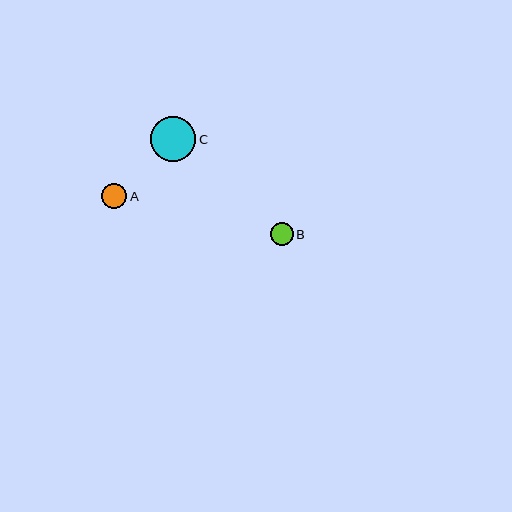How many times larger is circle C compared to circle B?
Circle C is approximately 2.0 times the size of circle B.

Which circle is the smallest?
Circle B is the smallest with a size of approximately 23 pixels.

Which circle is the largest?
Circle C is the largest with a size of approximately 45 pixels.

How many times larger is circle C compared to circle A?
Circle C is approximately 1.8 times the size of circle A.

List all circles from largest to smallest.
From largest to smallest: C, A, B.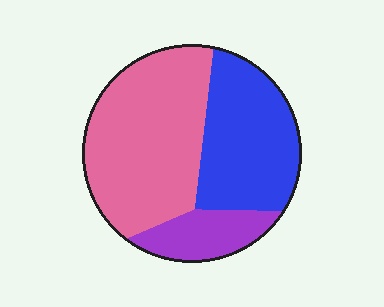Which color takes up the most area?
Pink, at roughly 50%.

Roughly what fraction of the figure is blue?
Blue covers roughly 35% of the figure.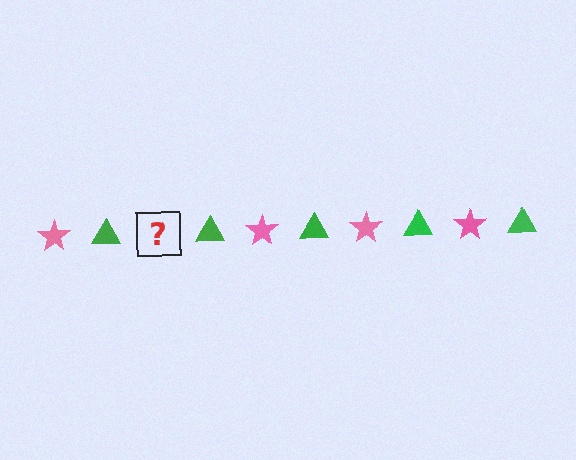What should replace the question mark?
The question mark should be replaced with a pink star.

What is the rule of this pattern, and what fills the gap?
The rule is that the pattern alternates between pink star and green triangle. The gap should be filled with a pink star.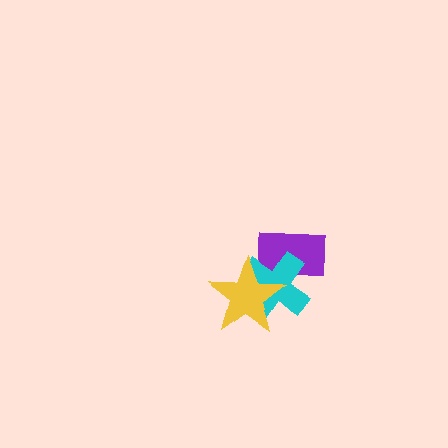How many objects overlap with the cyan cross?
2 objects overlap with the cyan cross.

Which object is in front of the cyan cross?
The yellow star is in front of the cyan cross.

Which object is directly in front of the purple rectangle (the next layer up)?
The cyan cross is directly in front of the purple rectangle.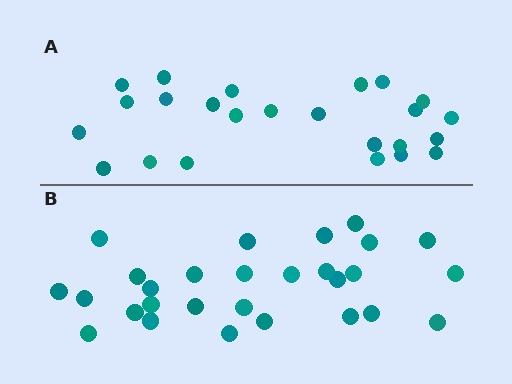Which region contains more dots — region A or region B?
Region B (the bottom region) has more dots.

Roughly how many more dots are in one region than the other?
Region B has about 4 more dots than region A.